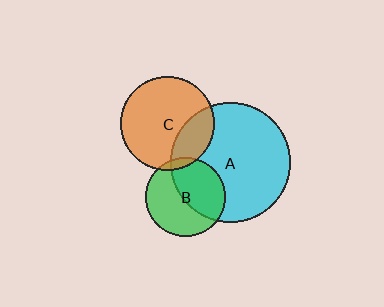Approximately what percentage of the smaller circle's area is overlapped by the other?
Approximately 50%.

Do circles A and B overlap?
Yes.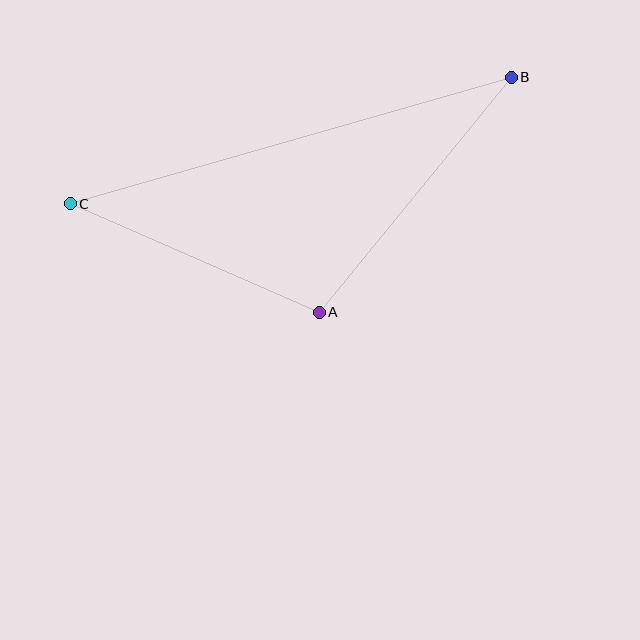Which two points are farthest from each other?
Points B and C are farthest from each other.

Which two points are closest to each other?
Points A and C are closest to each other.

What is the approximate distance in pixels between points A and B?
The distance between A and B is approximately 303 pixels.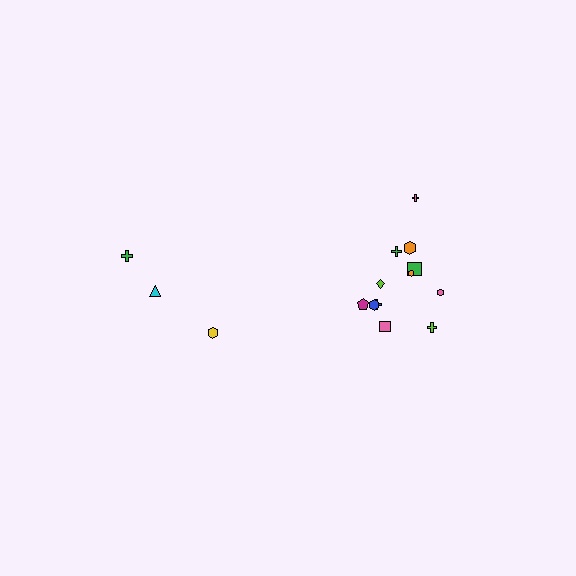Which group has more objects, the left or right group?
The right group.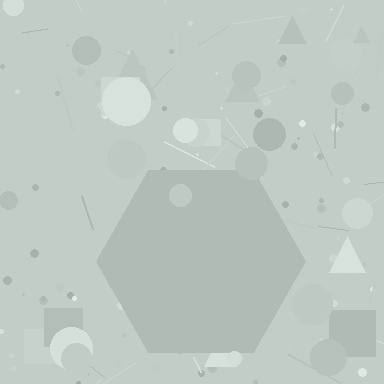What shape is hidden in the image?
A hexagon is hidden in the image.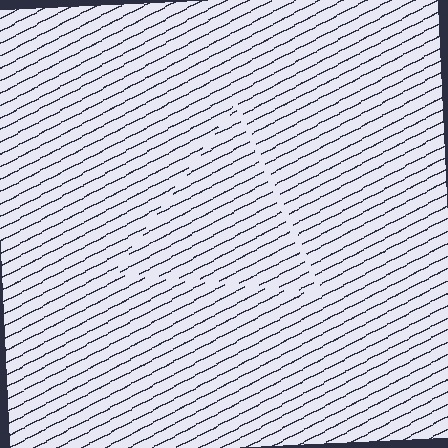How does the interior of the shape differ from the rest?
The interior of the shape contains the same grating, shifted by half a period — the contour is defined by the phase discontinuity where line-ends from the inner and outer gratings abut.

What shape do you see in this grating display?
An illusory triangle. The interior of the shape contains the same grating, shifted by half a period — the contour is defined by the phase discontinuity where line-ends from the inner and outer gratings abut.